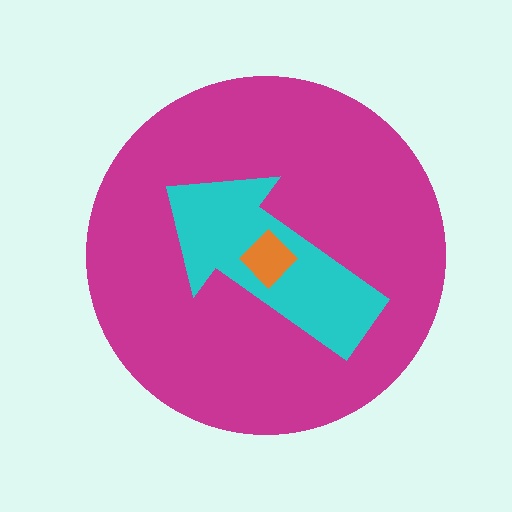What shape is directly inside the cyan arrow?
The orange diamond.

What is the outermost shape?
The magenta circle.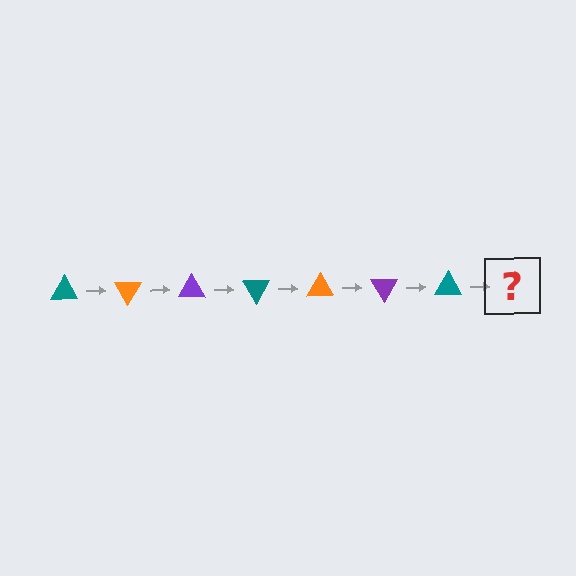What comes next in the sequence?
The next element should be an orange triangle, rotated 420 degrees from the start.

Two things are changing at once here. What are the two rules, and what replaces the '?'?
The two rules are that it rotates 60 degrees each step and the color cycles through teal, orange, and purple. The '?' should be an orange triangle, rotated 420 degrees from the start.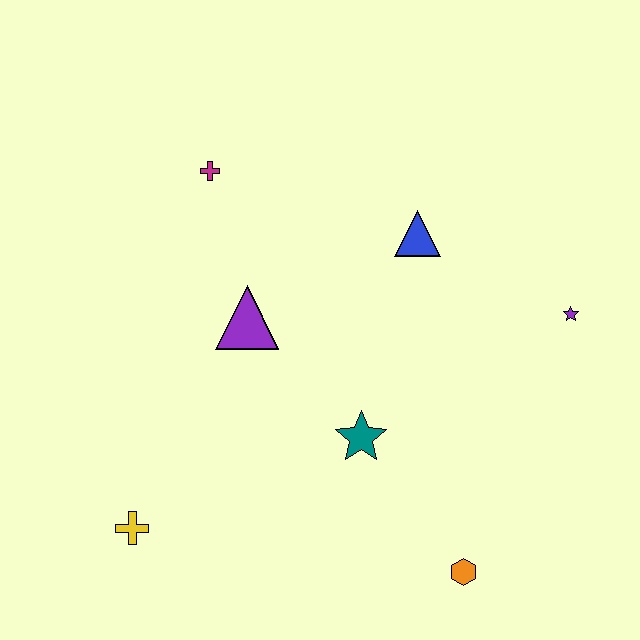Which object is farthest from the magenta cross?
The orange hexagon is farthest from the magenta cross.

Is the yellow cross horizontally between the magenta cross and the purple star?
No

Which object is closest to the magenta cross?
The purple triangle is closest to the magenta cross.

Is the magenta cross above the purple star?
Yes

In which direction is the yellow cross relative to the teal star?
The yellow cross is to the left of the teal star.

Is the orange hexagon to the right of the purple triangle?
Yes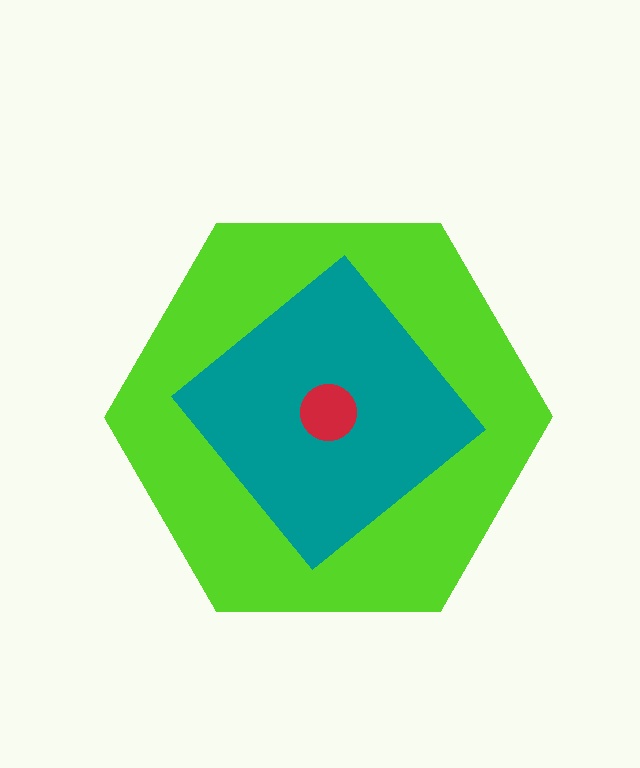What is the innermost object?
The red circle.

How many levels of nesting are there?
3.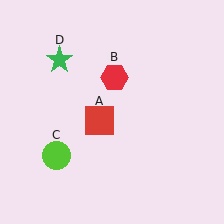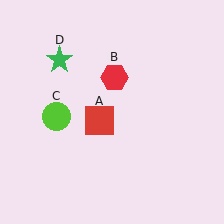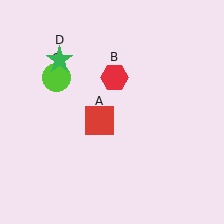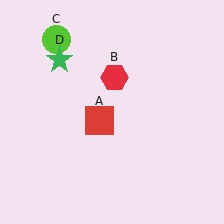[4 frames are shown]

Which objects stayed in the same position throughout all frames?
Red square (object A) and red hexagon (object B) and green star (object D) remained stationary.